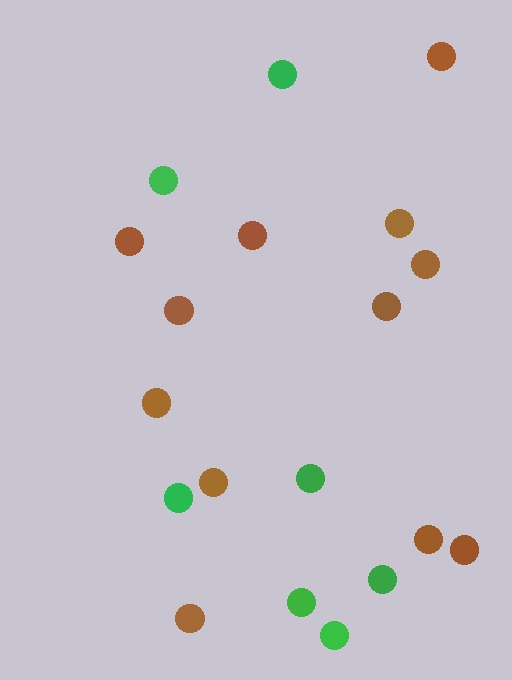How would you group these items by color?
There are 2 groups: one group of brown circles (12) and one group of green circles (7).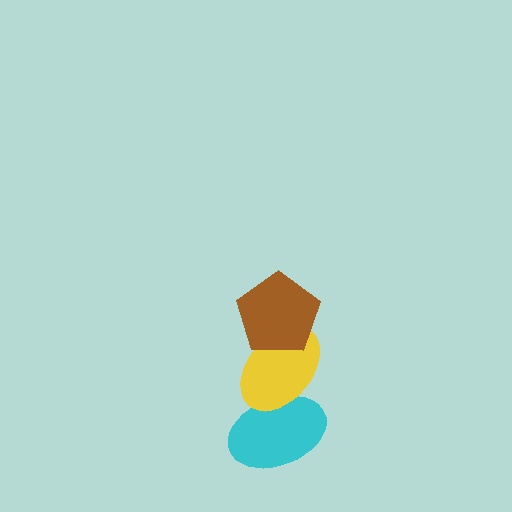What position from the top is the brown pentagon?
The brown pentagon is 1st from the top.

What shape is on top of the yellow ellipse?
The brown pentagon is on top of the yellow ellipse.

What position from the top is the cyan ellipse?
The cyan ellipse is 3rd from the top.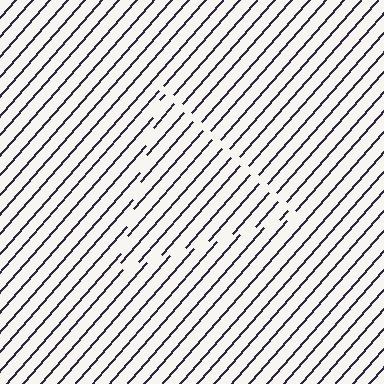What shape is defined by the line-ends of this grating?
An illusory triangle. The interior of the shape contains the same grating, shifted by half a period — the contour is defined by the phase discontinuity where line-ends from the inner and outer gratings abut.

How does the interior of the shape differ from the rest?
The interior of the shape contains the same grating, shifted by half a period — the contour is defined by the phase discontinuity where line-ends from the inner and outer gratings abut.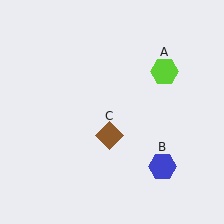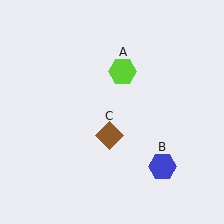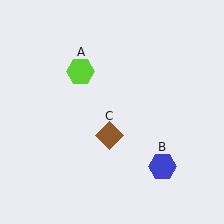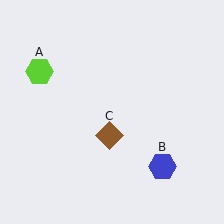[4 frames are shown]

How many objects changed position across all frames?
1 object changed position: lime hexagon (object A).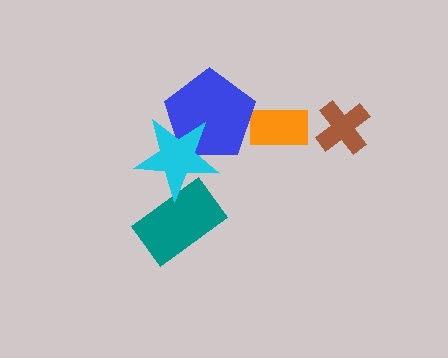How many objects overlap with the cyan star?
2 objects overlap with the cyan star.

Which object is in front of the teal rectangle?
The cyan star is in front of the teal rectangle.